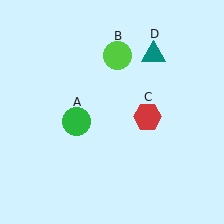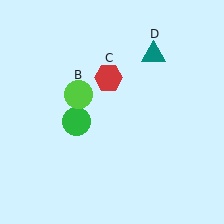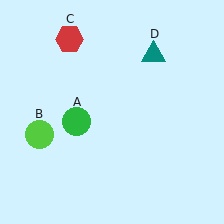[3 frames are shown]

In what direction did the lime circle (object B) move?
The lime circle (object B) moved down and to the left.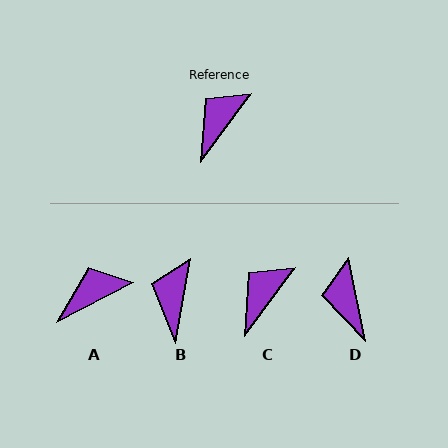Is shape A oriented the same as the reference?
No, it is off by about 26 degrees.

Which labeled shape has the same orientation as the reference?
C.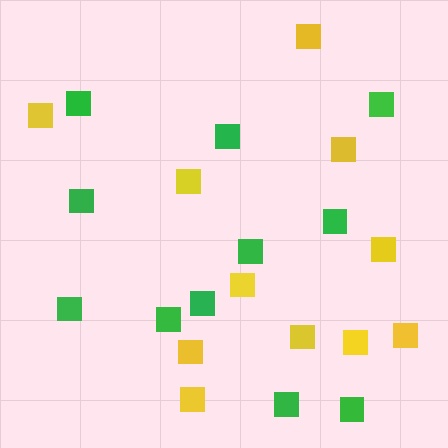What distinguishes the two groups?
There are 2 groups: one group of green squares (11) and one group of yellow squares (11).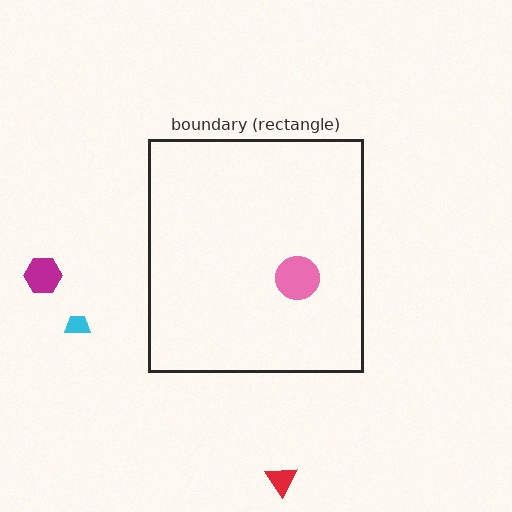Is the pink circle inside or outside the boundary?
Inside.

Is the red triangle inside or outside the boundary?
Outside.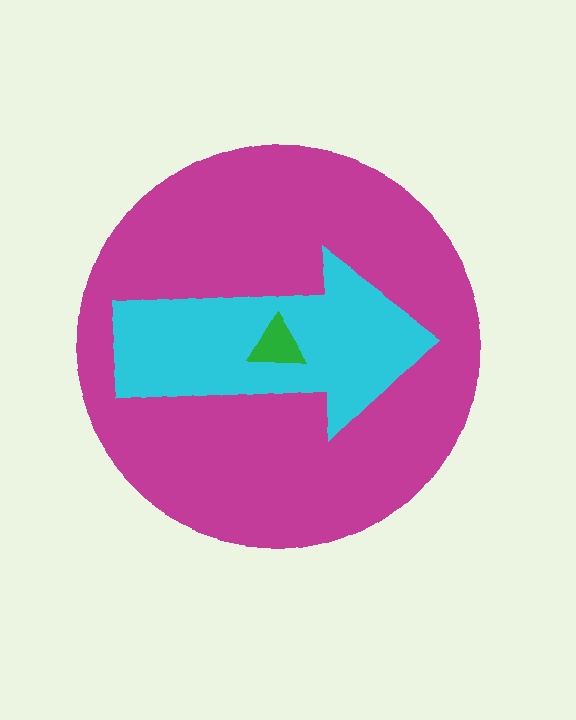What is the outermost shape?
The magenta circle.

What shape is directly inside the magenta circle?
The cyan arrow.